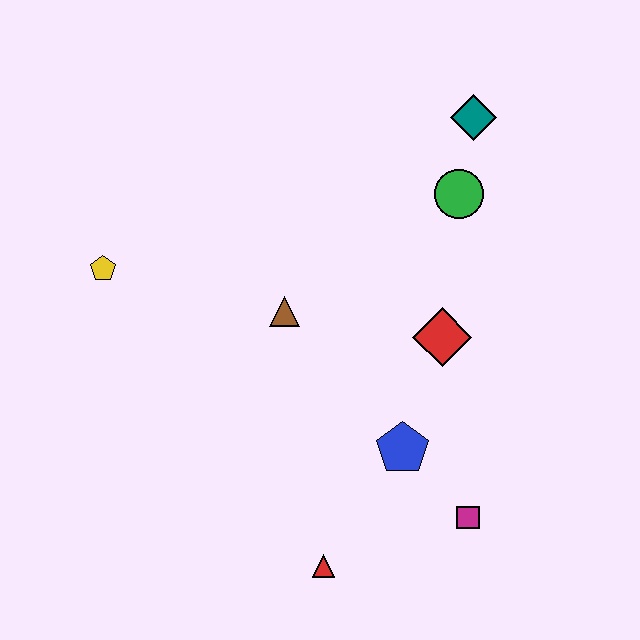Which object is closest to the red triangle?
The blue pentagon is closest to the red triangle.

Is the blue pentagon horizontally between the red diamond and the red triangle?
Yes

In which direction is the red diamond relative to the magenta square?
The red diamond is above the magenta square.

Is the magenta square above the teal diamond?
No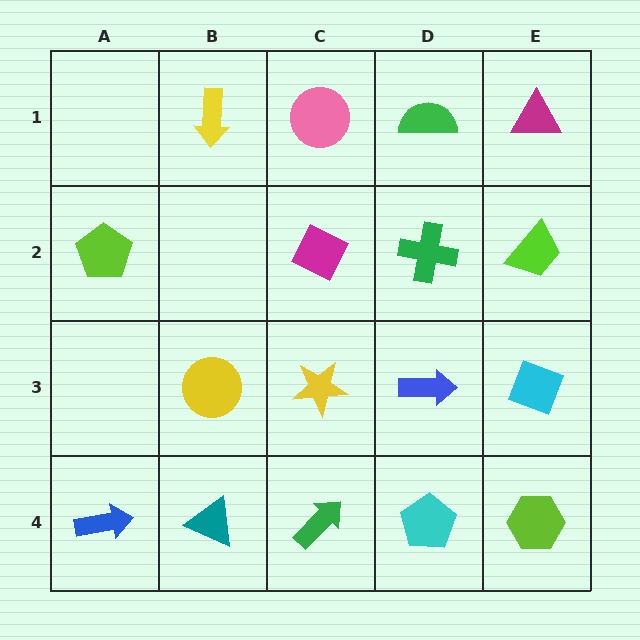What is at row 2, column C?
A magenta diamond.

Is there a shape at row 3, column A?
No, that cell is empty.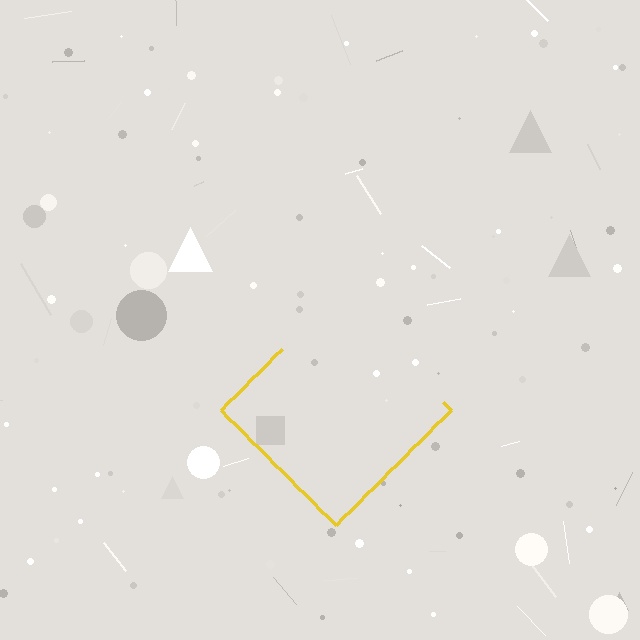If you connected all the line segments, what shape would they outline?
They would outline a diamond.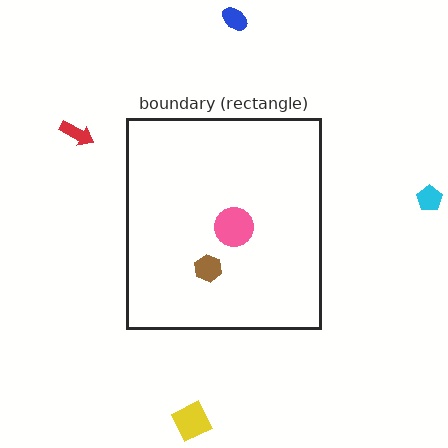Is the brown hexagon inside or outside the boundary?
Inside.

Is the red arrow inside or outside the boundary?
Outside.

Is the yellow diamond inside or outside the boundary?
Outside.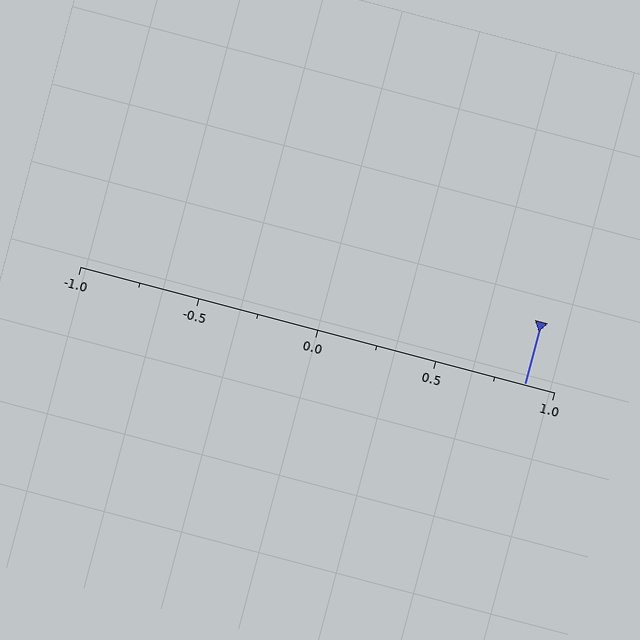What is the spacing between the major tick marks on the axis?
The major ticks are spaced 0.5 apart.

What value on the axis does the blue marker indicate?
The marker indicates approximately 0.88.